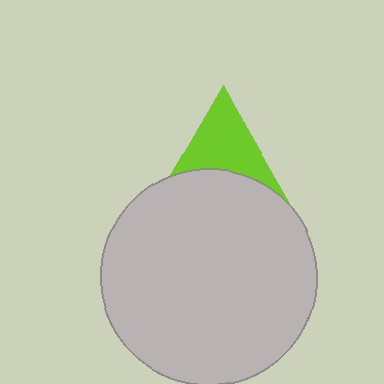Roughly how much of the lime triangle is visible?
About half of it is visible (roughly 55%).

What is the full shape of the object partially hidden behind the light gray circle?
The partially hidden object is a lime triangle.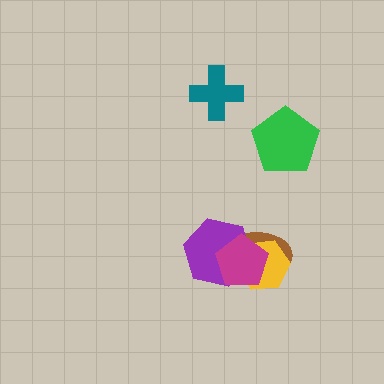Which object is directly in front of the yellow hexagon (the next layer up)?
The purple hexagon is directly in front of the yellow hexagon.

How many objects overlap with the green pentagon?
0 objects overlap with the green pentagon.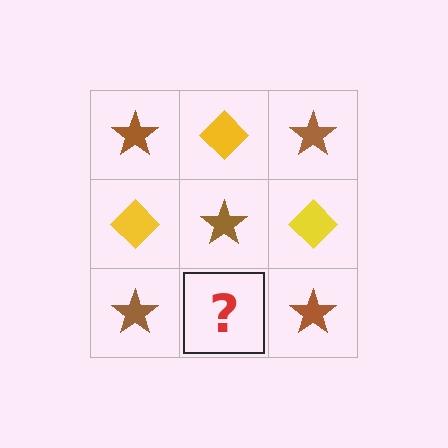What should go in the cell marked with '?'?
The missing cell should contain a yellow diamond.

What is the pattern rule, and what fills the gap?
The rule is that it alternates brown star and yellow diamond in a checkerboard pattern. The gap should be filled with a yellow diamond.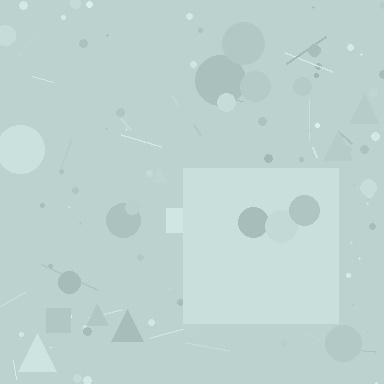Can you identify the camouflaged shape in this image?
The camouflaged shape is a square.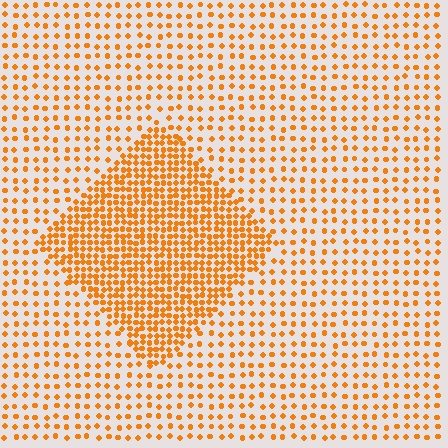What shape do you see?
I see a diamond.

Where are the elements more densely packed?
The elements are more densely packed inside the diamond boundary.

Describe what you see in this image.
The image contains small orange elements arranged at two different densities. A diamond-shaped region is visible where the elements are more densely packed than the surrounding area.